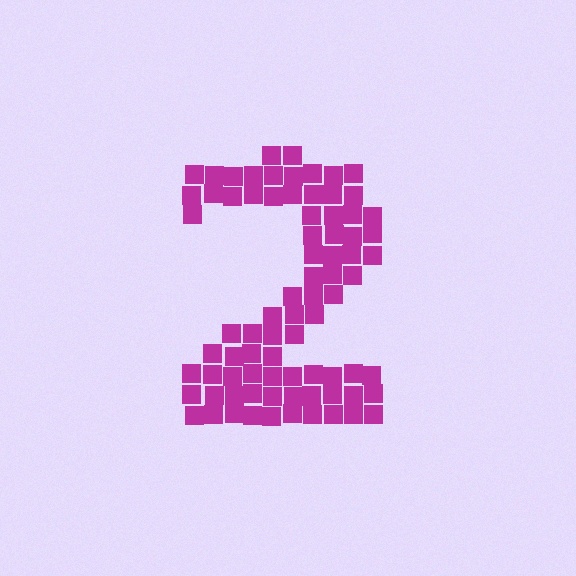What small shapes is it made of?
It is made of small squares.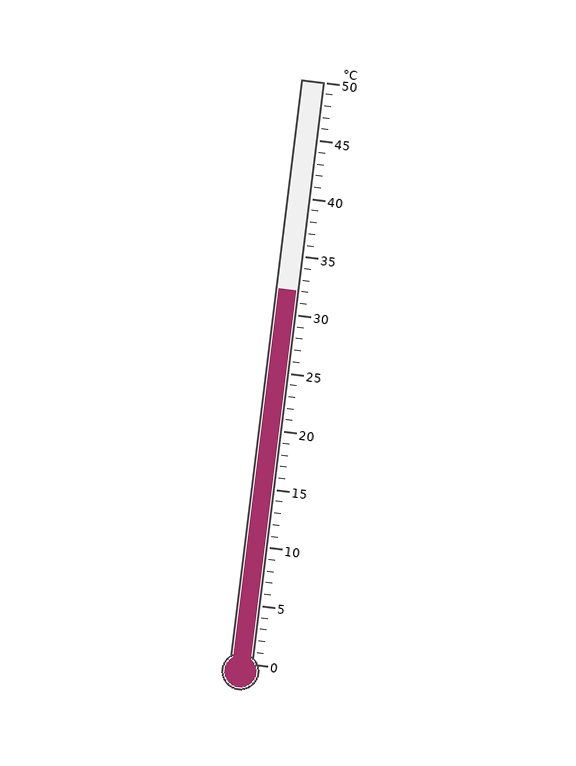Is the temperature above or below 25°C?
The temperature is above 25°C.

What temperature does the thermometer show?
The thermometer shows approximately 32°C.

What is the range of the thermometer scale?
The thermometer scale ranges from 0°C to 50°C.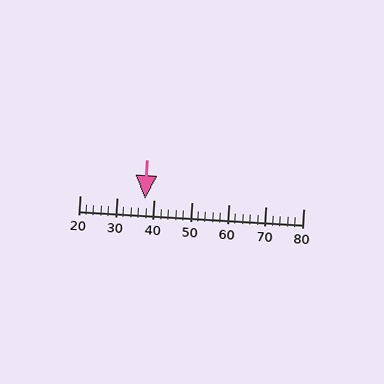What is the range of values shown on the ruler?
The ruler shows values from 20 to 80.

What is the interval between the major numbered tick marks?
The major tick marks are spaced 10 units apart.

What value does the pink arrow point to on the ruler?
The pink arrow points to approximately 38.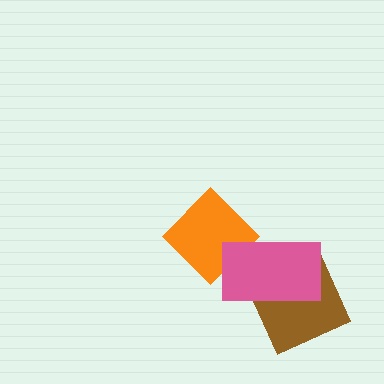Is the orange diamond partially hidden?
Yes, it is partially covered by another shape.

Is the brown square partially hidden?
Yes, it is partially covered by another shape.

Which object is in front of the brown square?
The pink rectangle is in front of the brown square.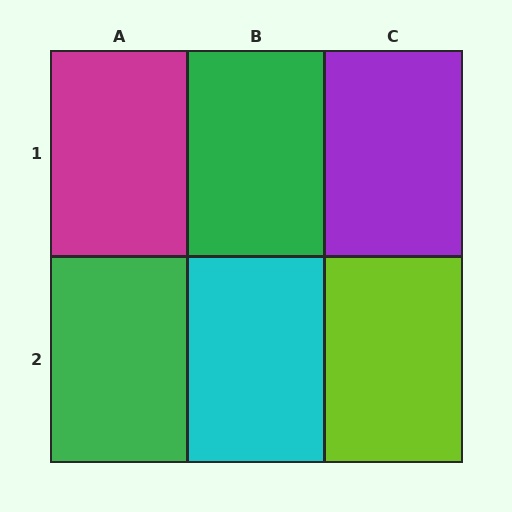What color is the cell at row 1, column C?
Purple.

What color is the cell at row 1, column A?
Magenta.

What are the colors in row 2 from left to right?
Green, cyan, lime.